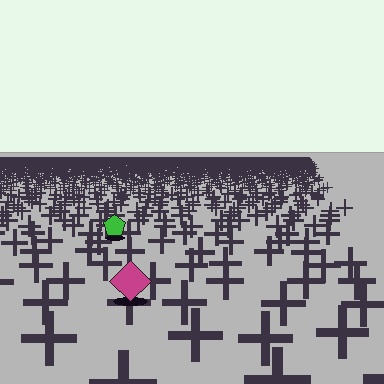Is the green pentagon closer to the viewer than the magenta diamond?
No. The magenta diamond is closer — you can tell from the texture gradient: the ground texture is coarser near it.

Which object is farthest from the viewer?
The green pentagon is farthest from the viewer. It appears smaller and the ground texture around it is denser.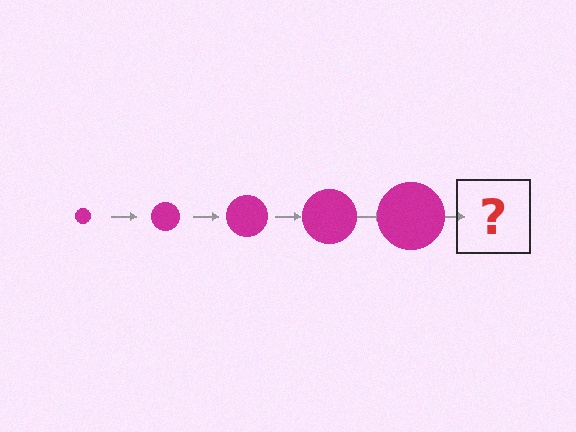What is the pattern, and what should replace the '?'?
The pattern is that the circle gets progressively larger each step. The '?' should be a magenta circle, larger than the previous one.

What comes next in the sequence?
The next element should be a magenta circle, larger than the previous one.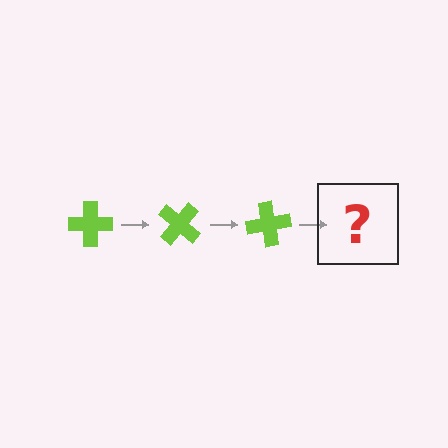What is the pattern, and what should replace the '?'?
The pattern is that the cross rotates 40 degrees each step. The '?' should be a lime cross rotated 120 degrees.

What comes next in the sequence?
The next element should be a lime cross rotated 120 degrees.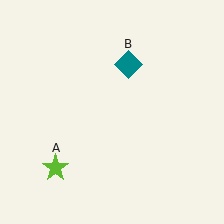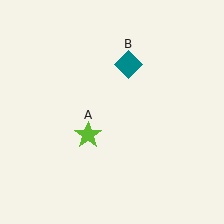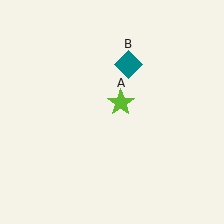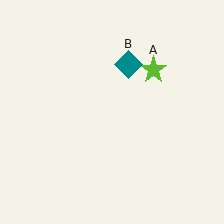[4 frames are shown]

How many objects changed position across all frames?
1 object changed position: lime star (object A).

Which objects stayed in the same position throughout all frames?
Teal diamond (object B) remained stationary.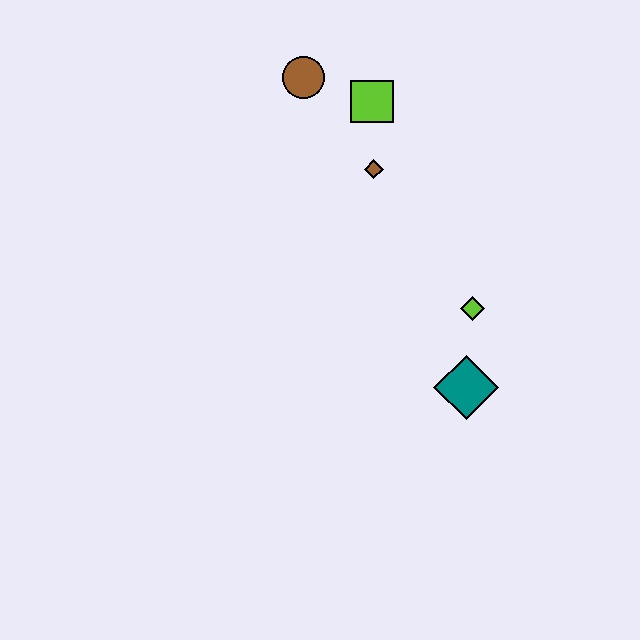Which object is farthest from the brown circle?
The teal diamond is farthest from the brown circle.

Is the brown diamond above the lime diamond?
Yes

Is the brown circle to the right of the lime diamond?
No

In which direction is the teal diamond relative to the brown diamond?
The teal diamond is below the brown diamond.